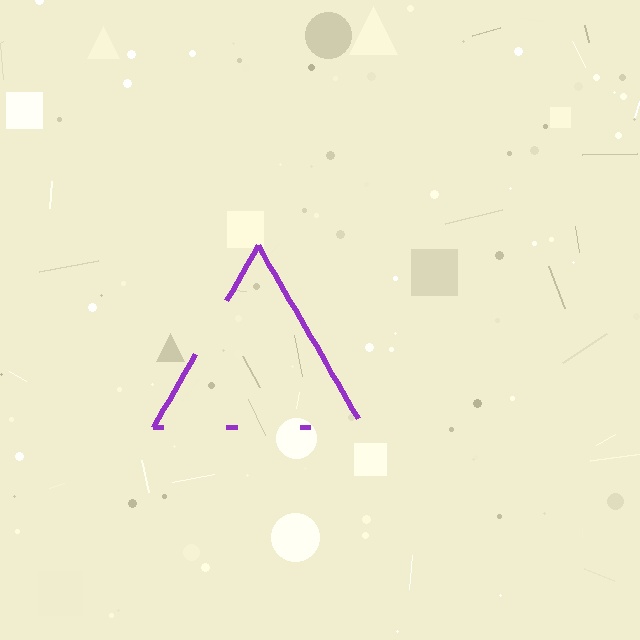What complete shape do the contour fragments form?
The contour fragments form a triangle.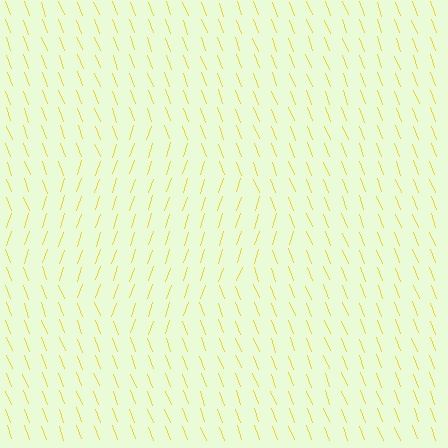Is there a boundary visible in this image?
Yes, there is a texture boundary formed by a change in line orientation.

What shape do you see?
I see a diamond.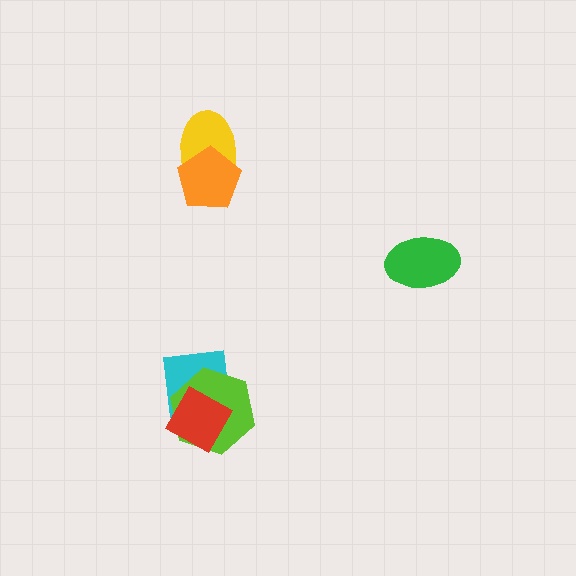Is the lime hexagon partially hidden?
Yes, it is partially covered by another shape.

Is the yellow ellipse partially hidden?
Yes, it is partially covered by another shape.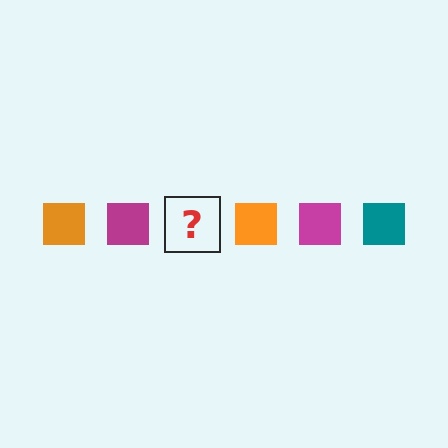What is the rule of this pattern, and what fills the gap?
The rule is that the pattern cycles through orange, magenta, teal squares. The gap should be filled with a teal square.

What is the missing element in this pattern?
The missing element is a teal square.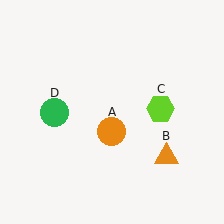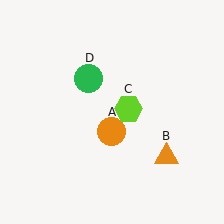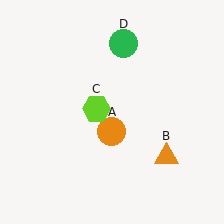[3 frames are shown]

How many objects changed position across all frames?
2 objects changed position: lime hexagon (object C), green circle (object D).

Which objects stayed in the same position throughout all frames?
Orange circle (object A) and orange triangle (object B) remained stationary.